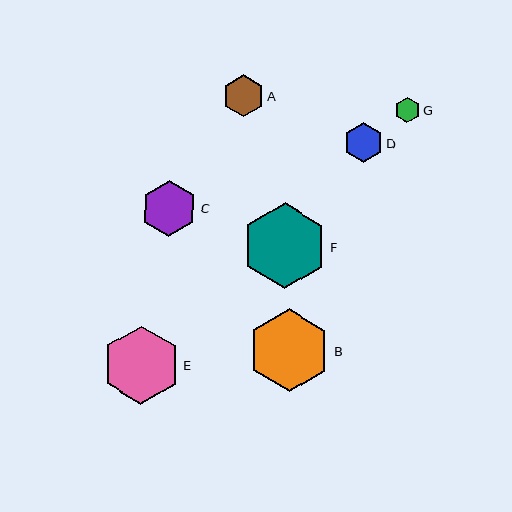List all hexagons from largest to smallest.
From largest to smallest: F, B, E, C, A, D, G.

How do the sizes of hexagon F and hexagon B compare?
Hexagon F and hexagon B are approximately the same size.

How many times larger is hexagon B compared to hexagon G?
Hexagon B is approximately 3.3 times the size of hexagon G.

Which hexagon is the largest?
Hexagon F is the largest with a size of approximately 86 pixels.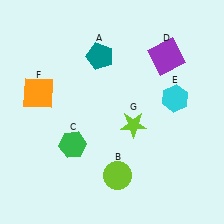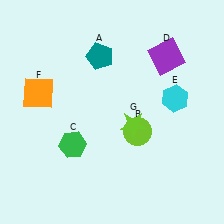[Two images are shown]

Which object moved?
The lime circle (B) moved up.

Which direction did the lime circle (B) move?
The lime circle (B) moved up.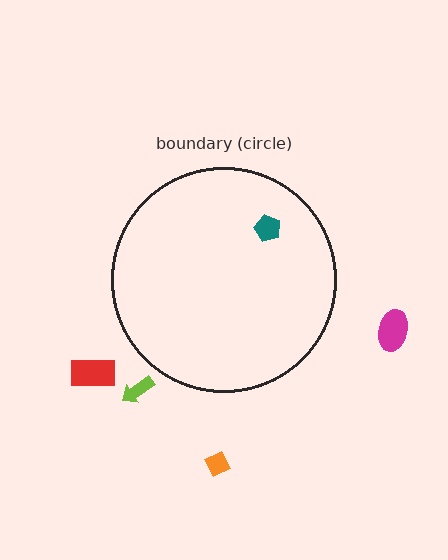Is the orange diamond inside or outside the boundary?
Outside.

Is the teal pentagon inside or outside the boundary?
Inside.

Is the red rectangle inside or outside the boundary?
Outside.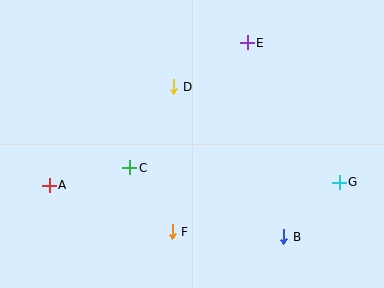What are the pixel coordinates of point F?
Point F is at (172, 232).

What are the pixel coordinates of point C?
Point C is at (130, 168).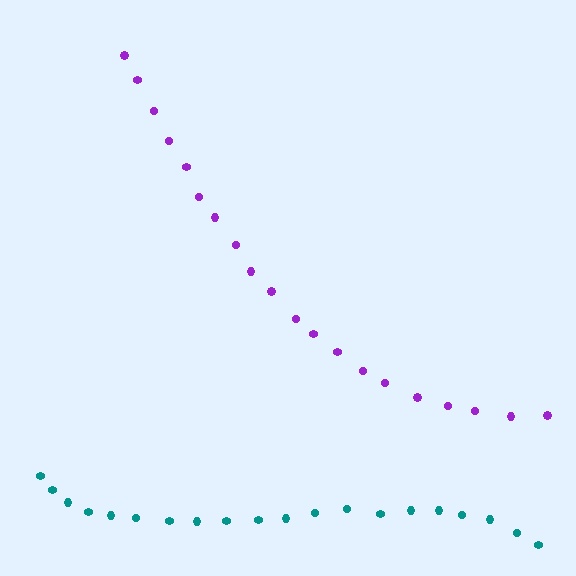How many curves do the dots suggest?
There are 2 distinct paths.